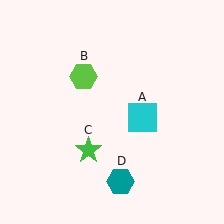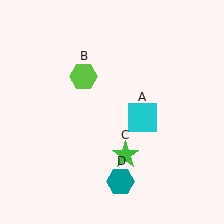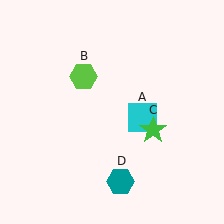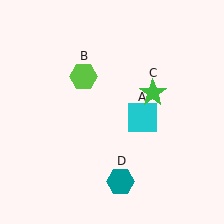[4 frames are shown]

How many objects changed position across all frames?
1 object changed position: green star (object C).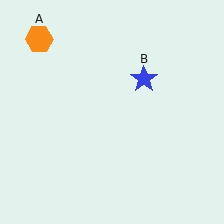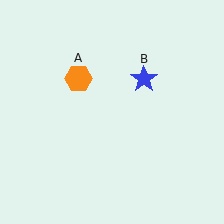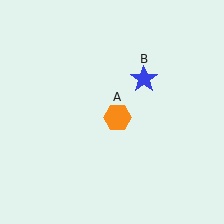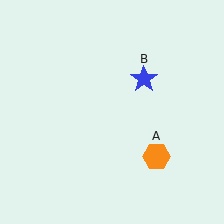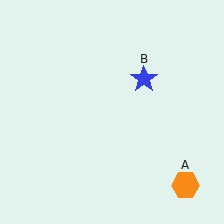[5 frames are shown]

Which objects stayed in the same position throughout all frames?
Blue star (object B) remained stationary.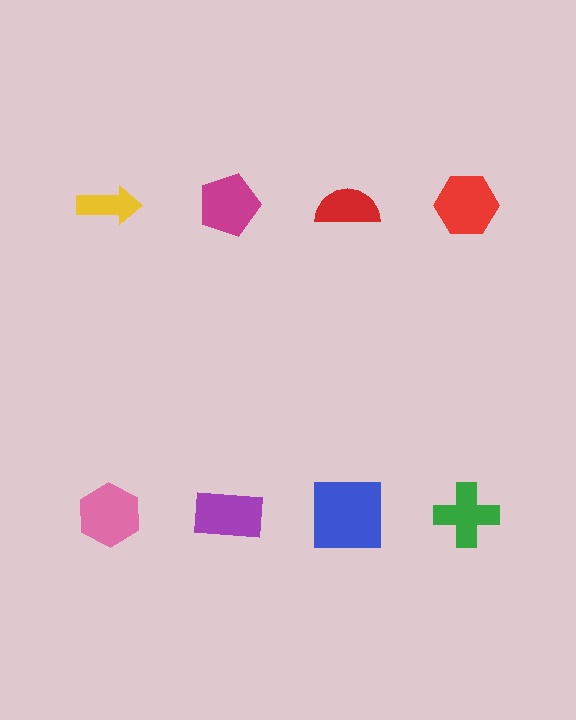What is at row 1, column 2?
A magenta pentagon.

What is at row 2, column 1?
A pink hexagon.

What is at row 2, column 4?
A green cross.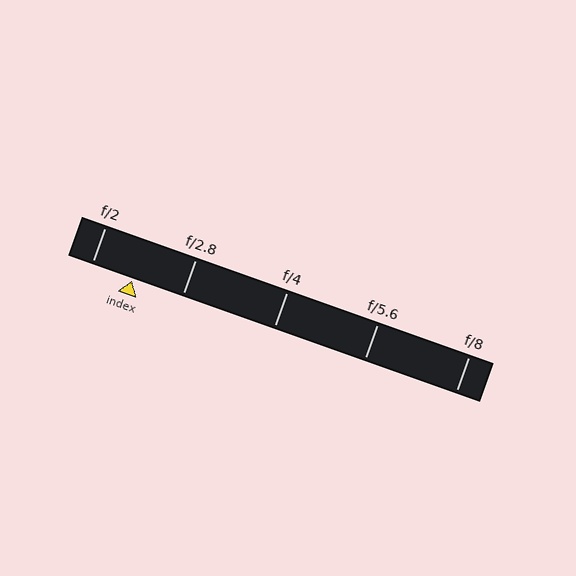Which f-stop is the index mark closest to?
The index mark is closest to f/2.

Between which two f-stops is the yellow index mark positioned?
The index mark is between f/2 and f/2.8.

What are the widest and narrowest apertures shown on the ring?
The widest aperture shown is f/2 and the narrowest is f/8.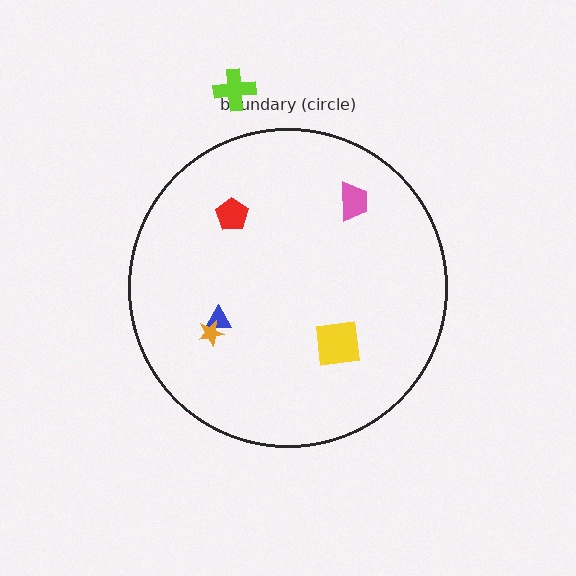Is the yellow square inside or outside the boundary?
Inside.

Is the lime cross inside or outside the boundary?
Outside.